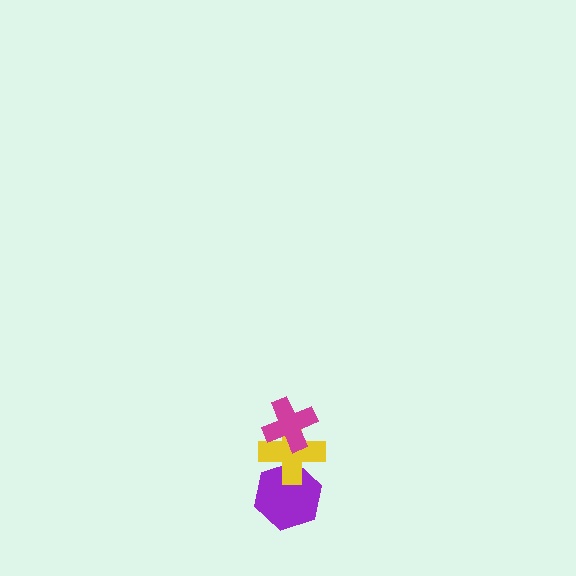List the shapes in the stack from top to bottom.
From top to bottom: the magenta cross, the yellow cross, the purple hexagon.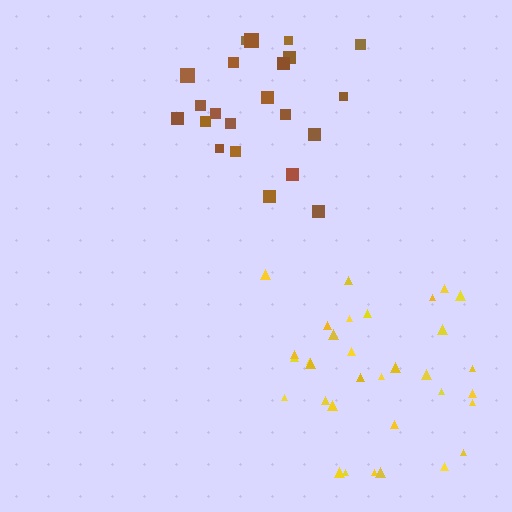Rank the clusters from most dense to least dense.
brown, yellow.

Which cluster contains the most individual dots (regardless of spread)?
Yellow (33).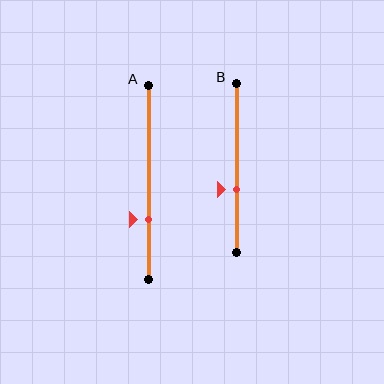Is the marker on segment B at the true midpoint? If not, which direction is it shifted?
No, the marker on segment B is shifted downward by about 13% of the segment length.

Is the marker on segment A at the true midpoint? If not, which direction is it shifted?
No, the marker on segment A is shifted downward by about 19% of the segment length.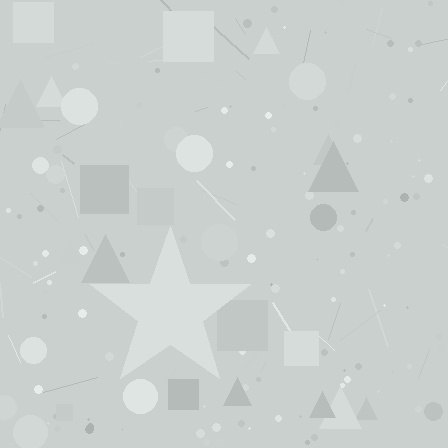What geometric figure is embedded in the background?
A star is embedded in the background.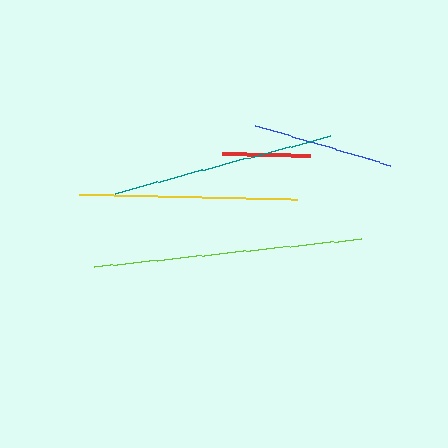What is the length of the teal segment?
The teal segment is approximately 223 pixels long.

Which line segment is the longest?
The lime line is the longest at approximately 268 pixels.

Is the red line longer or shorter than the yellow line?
The yellow line is longer than the red line.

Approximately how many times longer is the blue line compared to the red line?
The blue line is approximately 1.6 times the length of the red line.